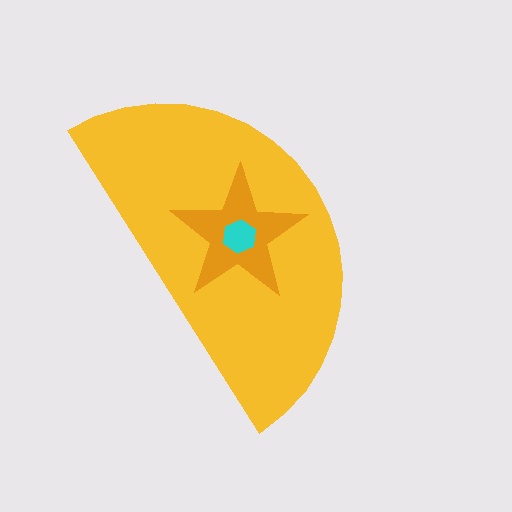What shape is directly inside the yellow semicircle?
The orange star.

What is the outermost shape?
The yellow semicircle.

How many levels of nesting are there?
3.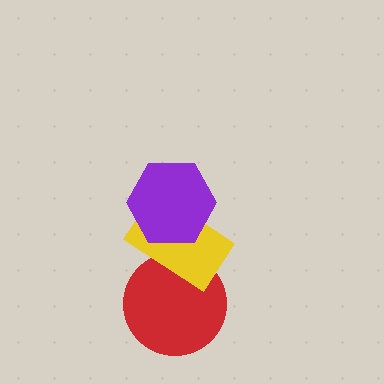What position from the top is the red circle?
The red circle is 3rd from the top.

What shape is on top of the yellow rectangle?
The purple hexagon is on top of the yellow rectangle.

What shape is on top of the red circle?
The yellow rectangle is on top of the red circle.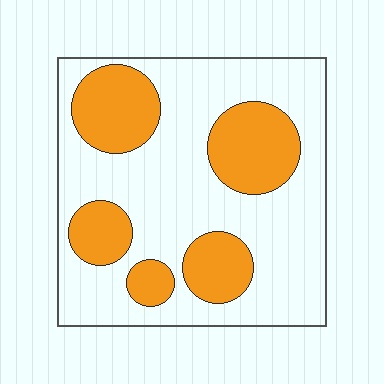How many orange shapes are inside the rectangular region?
5.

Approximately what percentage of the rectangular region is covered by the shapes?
Approximately 30%.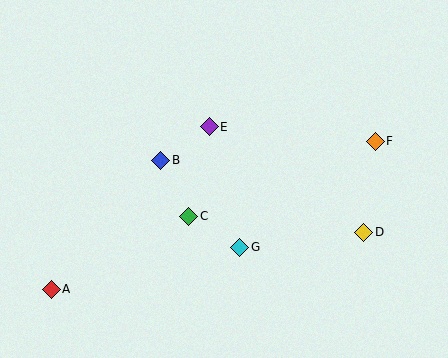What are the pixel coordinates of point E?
Point E is at (209, 127).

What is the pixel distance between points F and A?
The distance between F and A is 356 pixels.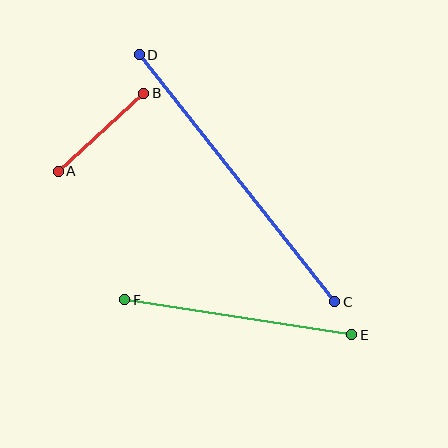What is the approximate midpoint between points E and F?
The midpoint is at approximately (238, 317) pixels.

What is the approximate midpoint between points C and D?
The midpoint is at approximately (237, 178) pixels.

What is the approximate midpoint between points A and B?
The midpoint is at approximately (101, 132) pixels.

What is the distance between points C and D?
The distance is approximately 315 pixels.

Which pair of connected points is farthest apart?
Points C and D are farthest apart.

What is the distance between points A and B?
The distance is approximately 116 pixels.